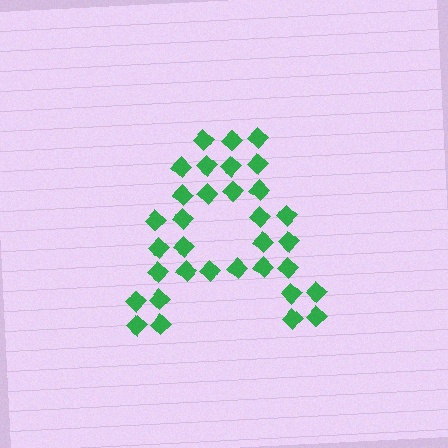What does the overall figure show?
The overall figure shows the letter A.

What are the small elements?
The small elements are diamonds.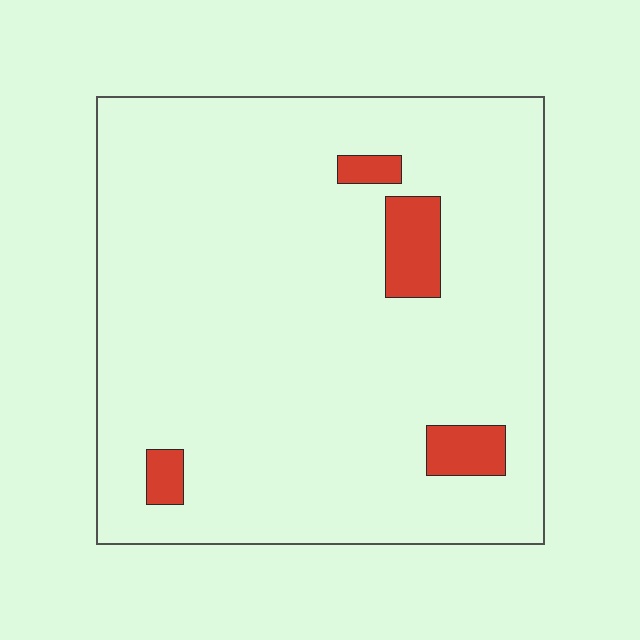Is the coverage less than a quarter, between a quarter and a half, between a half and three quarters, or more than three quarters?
Less than a quarter.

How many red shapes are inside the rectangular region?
4.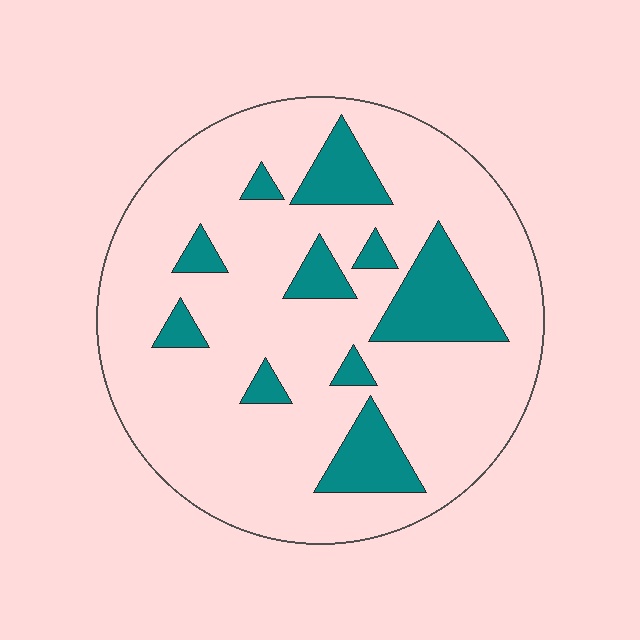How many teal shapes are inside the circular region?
10.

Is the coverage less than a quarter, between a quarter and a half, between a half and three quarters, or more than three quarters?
Less than a quarter.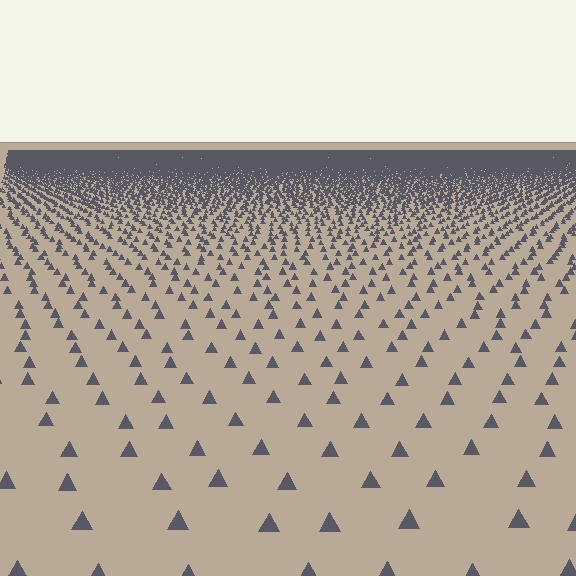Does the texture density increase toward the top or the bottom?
Density increases toward the top.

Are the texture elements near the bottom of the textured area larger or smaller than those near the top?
Larger. Near the bottom, elements are closer to the viewer and appear at a bigger on-screen size.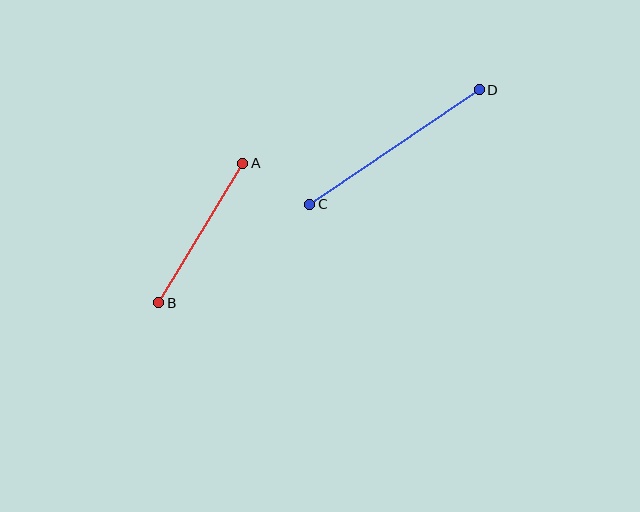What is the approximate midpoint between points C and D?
The midpoint is at approximately (395, 147) pixels.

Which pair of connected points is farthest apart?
Points C and D are farthest apart.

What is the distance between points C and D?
The distance is approximately 205 pixels.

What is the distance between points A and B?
The distance is approximately 163 pixels.